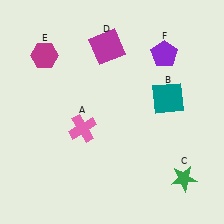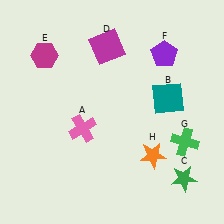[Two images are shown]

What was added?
A green cross (G), an orange star (H) were added in Image 2.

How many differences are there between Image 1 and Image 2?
There are 2 differences between the two images.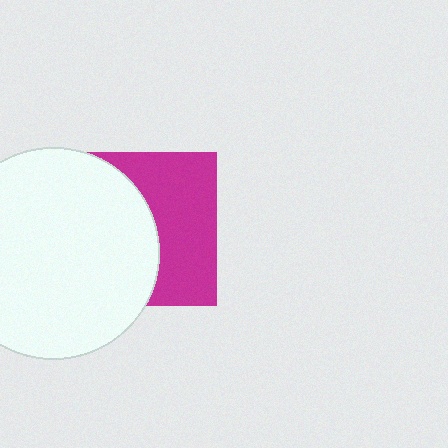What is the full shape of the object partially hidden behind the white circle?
The partially hidden object is a magenta square.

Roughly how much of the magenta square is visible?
About half of it is visible (roughly 47%).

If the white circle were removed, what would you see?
You would see the complete magenta square.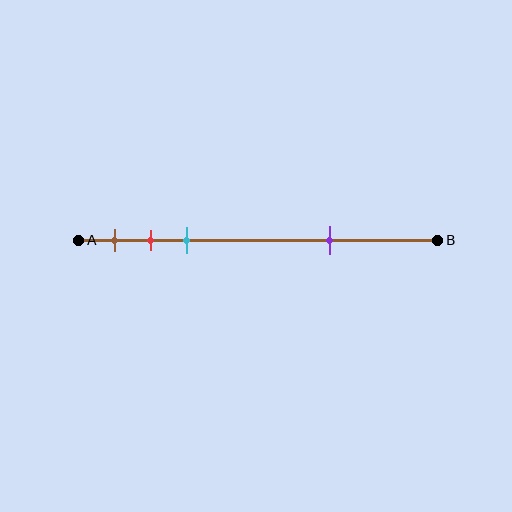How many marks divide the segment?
There are 4 marks dividing the segment.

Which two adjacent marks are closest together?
The red and cyan marks are the closest adjacent pair.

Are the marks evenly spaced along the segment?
No, the marks are not evenly spaced.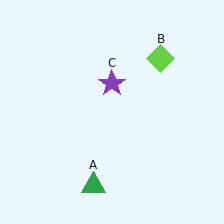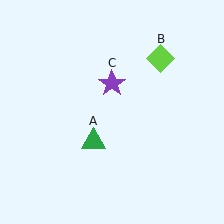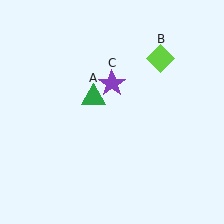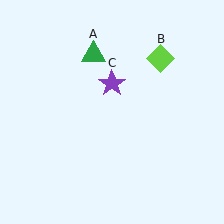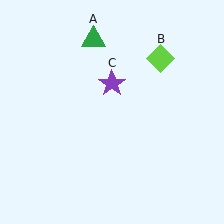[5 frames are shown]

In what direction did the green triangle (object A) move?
The green triangle (object A) moved up.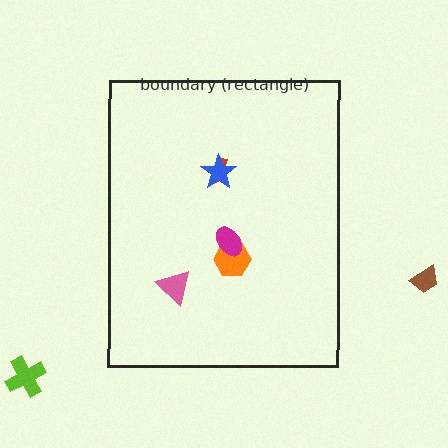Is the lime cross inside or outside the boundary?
Outside.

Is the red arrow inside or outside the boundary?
Inside.